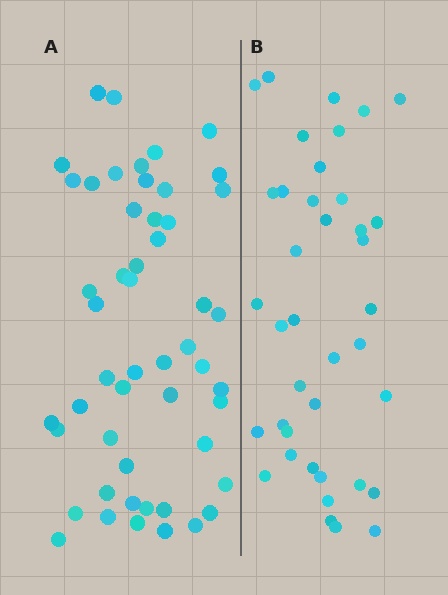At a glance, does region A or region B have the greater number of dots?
Region A (the left region) has more dots.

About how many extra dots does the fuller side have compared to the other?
Region A has roughly 12 or so more dots than region B.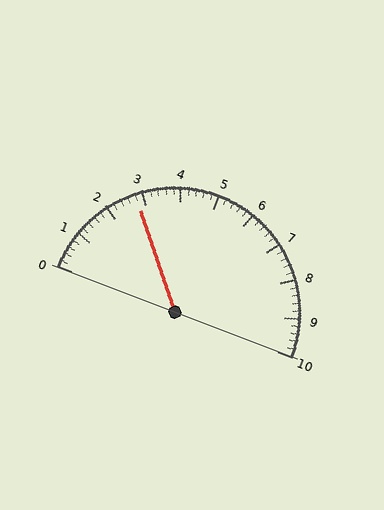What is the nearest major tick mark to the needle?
The nearest major tick mark is 3.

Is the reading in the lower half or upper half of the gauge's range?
The reading is in the lower half of the range (0 to 10).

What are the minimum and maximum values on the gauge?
The gauge ranges from 0 to 10.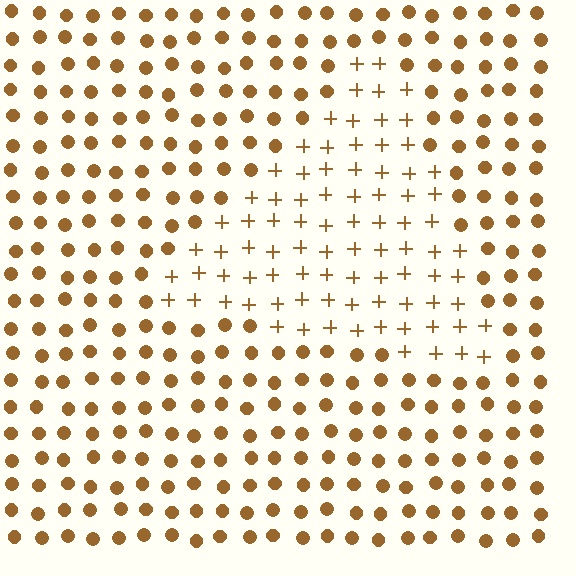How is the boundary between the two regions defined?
The boundary is defined by a change in element shape: plus signs inside vs. circles outside. All elements share the same color and spacing.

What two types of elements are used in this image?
The image uses plus signs inside the triangle region and circles outside it.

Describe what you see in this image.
The image is filled with small brown elements arranged in a uniform grid. A triangle-shaped region contains plus signs, while the surrounding area contains circles. The boundary is defined purely by the change in element shape.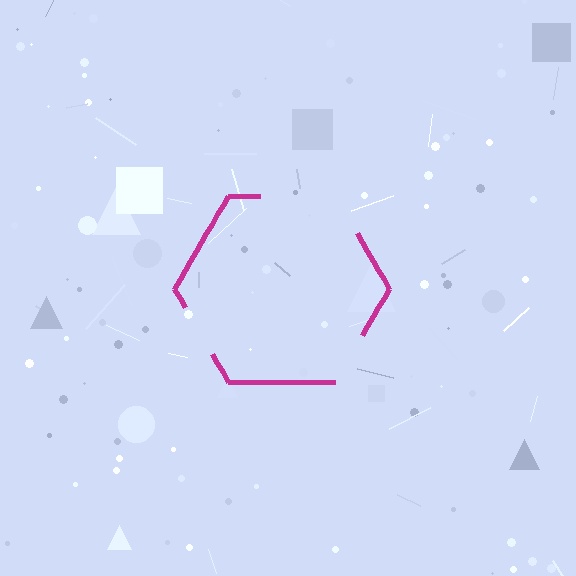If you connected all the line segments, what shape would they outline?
They would outline a hexagon.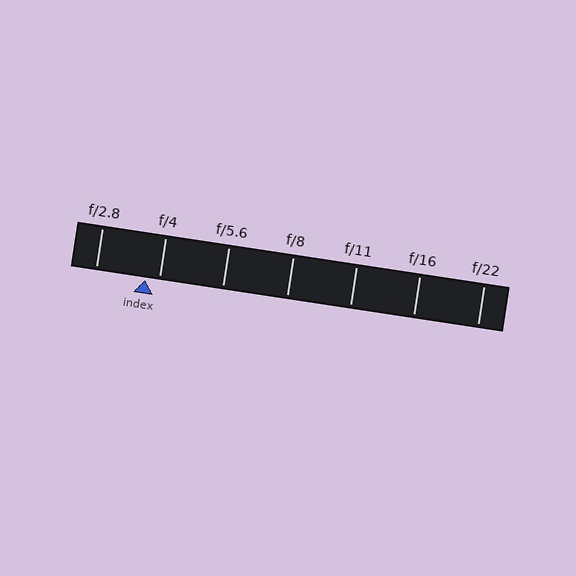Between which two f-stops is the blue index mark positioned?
The index mark is between f/2.8 and f/4.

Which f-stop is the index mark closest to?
The index mark is closest to f/4.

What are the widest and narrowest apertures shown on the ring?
The widest aperture shown is f/2.8 and the narrowest is f/22.